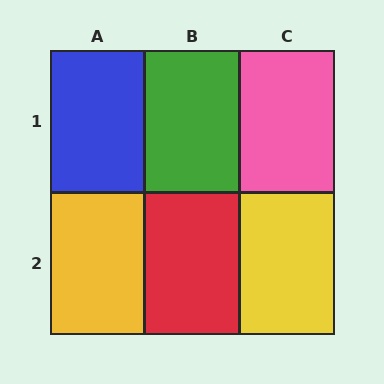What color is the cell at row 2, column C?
Yellow.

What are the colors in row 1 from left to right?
Blue, green, pink.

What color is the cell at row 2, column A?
Yellow.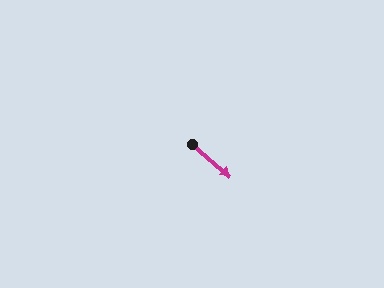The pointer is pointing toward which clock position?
Roughly 4 o'clock.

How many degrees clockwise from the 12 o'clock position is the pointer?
Approximately 130 degrees.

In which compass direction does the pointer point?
Southeast.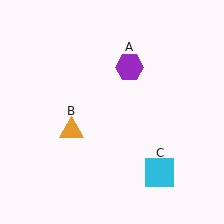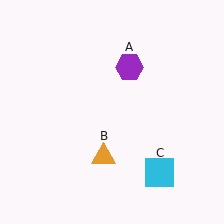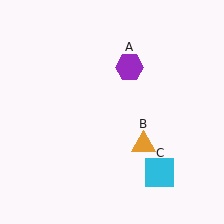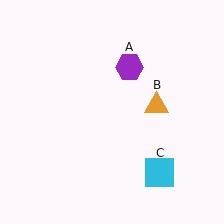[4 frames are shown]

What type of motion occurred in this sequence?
The orange triangle (object B) rotated counterclockwise around the center of the scene.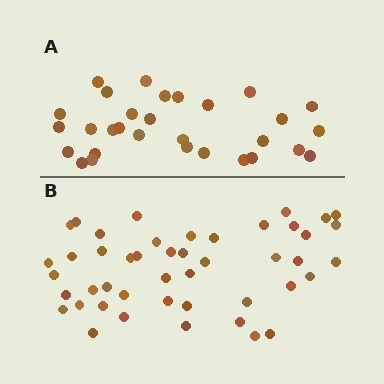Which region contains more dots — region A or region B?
Region B (the bottom region) has more dots.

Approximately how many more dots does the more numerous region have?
Region B has approximately 15 more dots than region A.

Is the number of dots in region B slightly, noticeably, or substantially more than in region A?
Region B has substantially more. The ratio is roughly 1.5 to 1.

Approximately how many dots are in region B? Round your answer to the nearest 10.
About 50 dots. (The exact count is 46, which rounds to 50.)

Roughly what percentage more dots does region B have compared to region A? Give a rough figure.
About 55% more.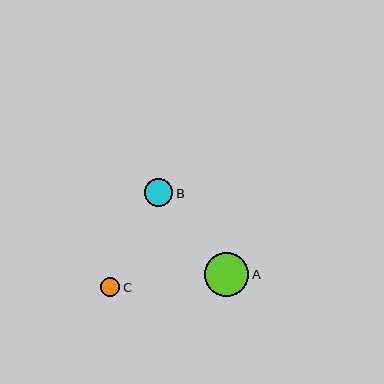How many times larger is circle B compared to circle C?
Circle B is approximately 1.4 times the size of circle C.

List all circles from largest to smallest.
From largest to smallest: A, B, C.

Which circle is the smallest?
Circle C is the smallest with a size of approximately 20 pixels.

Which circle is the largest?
Circle A is the largest with a size of approximately 44 pixels.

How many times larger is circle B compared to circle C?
Circle B is approximately 1.4 times the size of circle C.